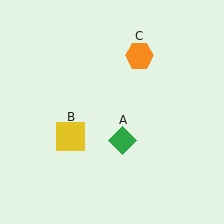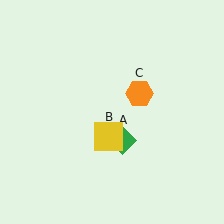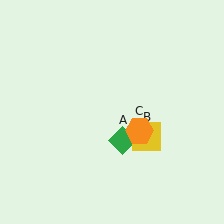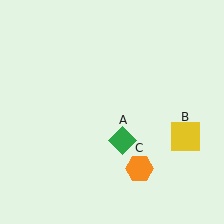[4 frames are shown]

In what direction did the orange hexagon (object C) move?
The orange hexagon (object C) moved down.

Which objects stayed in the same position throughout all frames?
Green diamond (object A) remained stationary.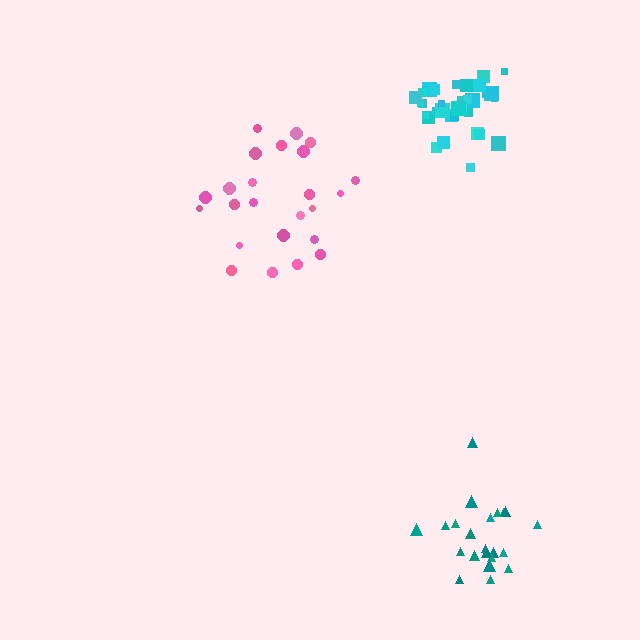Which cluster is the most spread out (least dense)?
Pink.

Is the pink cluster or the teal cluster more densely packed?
Teal.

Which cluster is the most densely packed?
Cyan.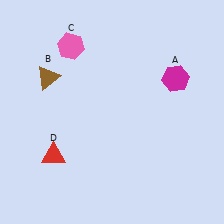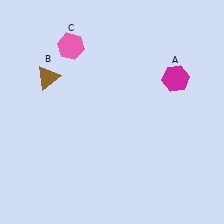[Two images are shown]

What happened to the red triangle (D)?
The red triangle (D) was removed in Image 2. It was in the bottom-left area of Image 1.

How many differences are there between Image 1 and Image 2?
There is 1 difference between the two images.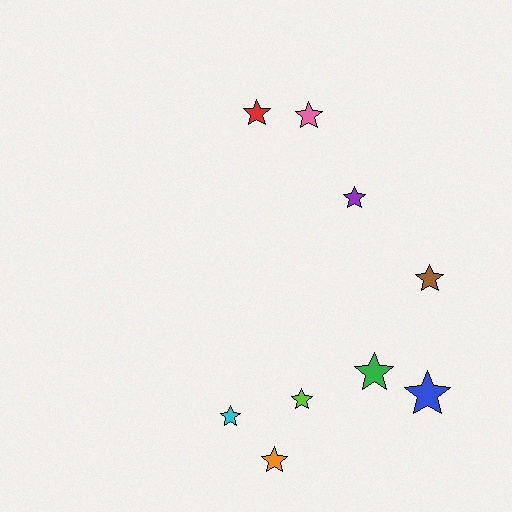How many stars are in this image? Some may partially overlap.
There are 9 stars.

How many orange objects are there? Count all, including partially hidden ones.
There is 1 orange object.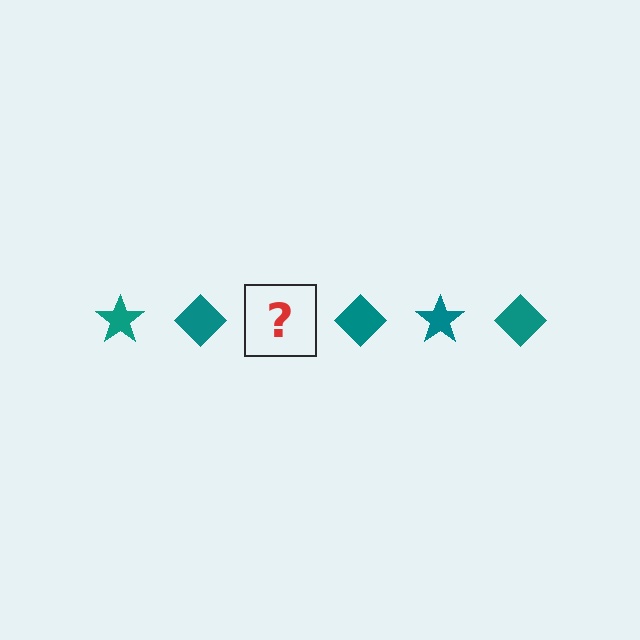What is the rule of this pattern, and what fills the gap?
The rule is that the pattern cycles through star, diamond shapes in teal. The gap should be filled with a teal star.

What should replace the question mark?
The question mark should be replaced with a teal star.